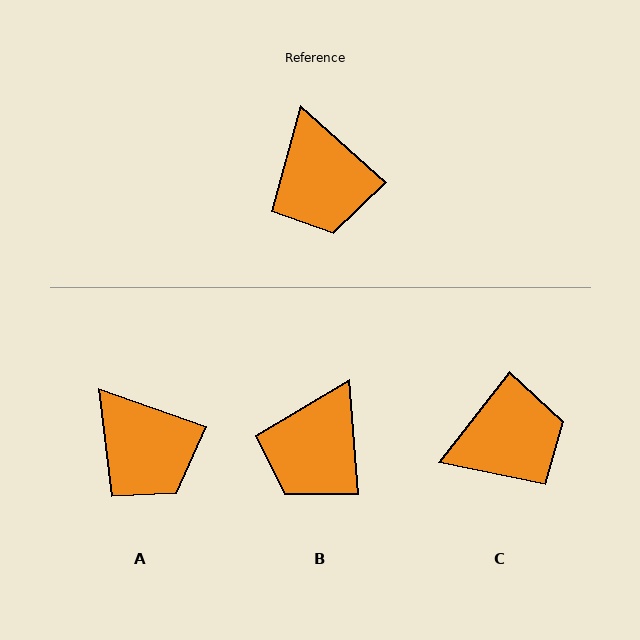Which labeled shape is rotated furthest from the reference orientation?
C, about 94 degrees away.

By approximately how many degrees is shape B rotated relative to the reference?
Approximately 44 degrees clockwise.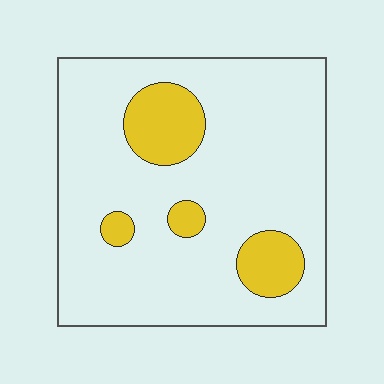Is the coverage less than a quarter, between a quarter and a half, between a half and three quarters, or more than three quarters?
Less than a quarter.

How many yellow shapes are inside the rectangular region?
4.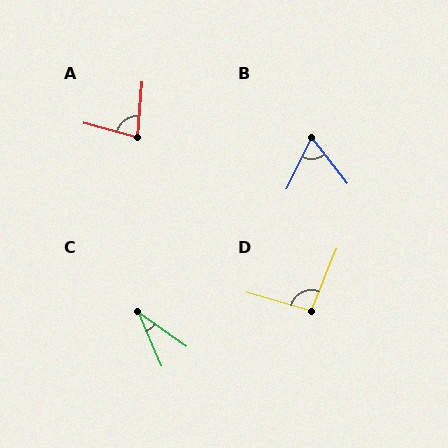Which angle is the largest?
D, at approximately 96 degrees.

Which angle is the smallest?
C, at approximately 31 degrees.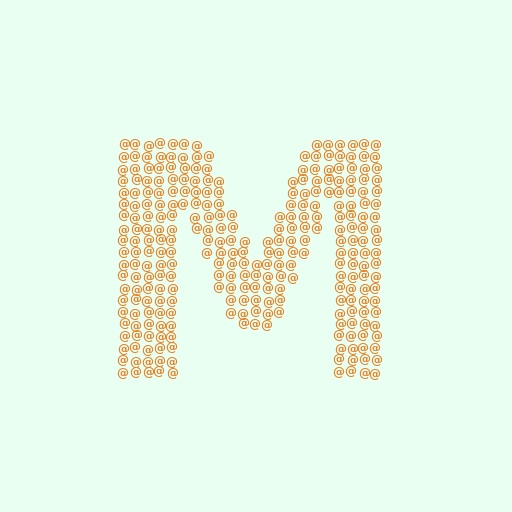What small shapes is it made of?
It is made of small at signs.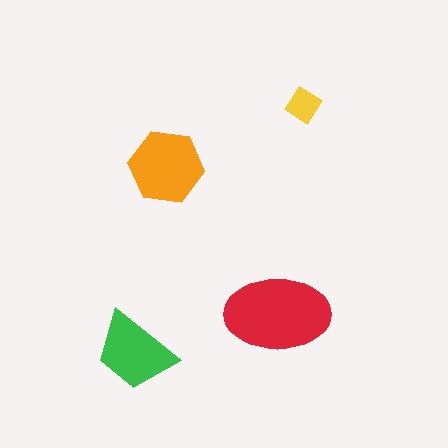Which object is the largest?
The red ellipse.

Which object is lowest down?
The green trapezoid is bottommost.